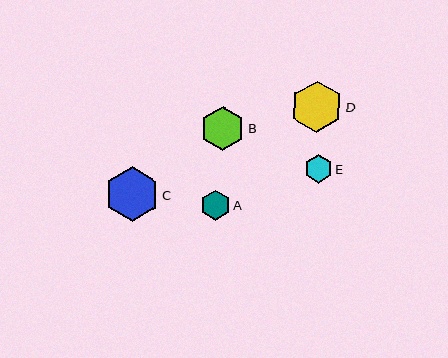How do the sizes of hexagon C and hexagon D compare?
Hexagon C and hexagon D are approximately the same size.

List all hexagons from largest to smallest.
From largest to smallest: C, D, B, A, E.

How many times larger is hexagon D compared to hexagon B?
Hexagon D is approximately 1.2 times the size of hexagon B.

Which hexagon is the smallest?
Hexagon E is the smallest with a size of approximately 28 pixels.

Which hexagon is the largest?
Hexagon C is the largest with a size of approximately 55 pixels.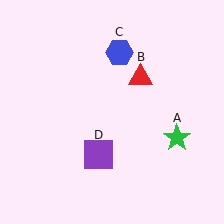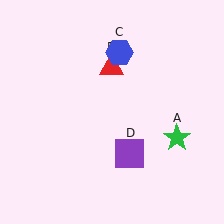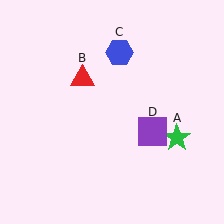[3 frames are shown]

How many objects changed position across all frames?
2 objects changed position: red triangle (object B), purple square (object D).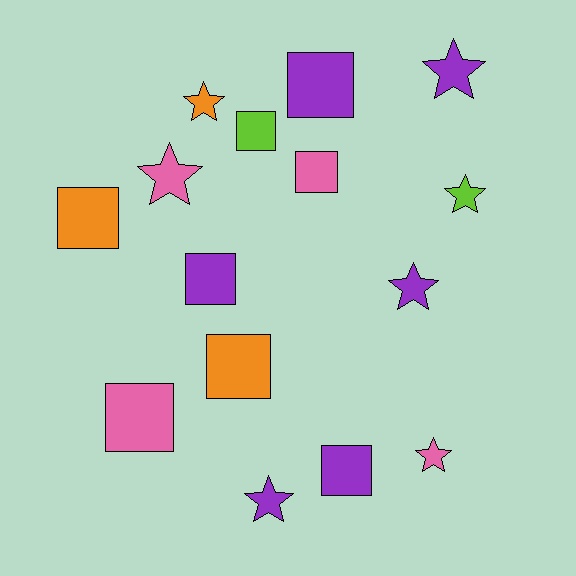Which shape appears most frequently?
Square, with 8 objects.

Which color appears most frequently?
Purple, with 6 objects.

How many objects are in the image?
There are 15 objects.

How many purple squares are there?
There are 3 purple squares.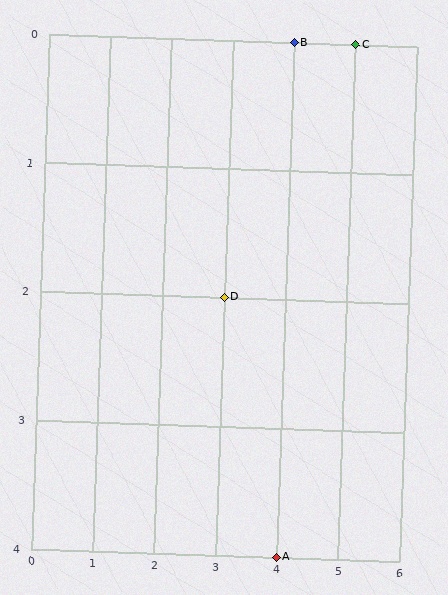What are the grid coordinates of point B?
Point B is at grid coordinates (4, 0).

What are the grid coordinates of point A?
Point A is at grid coordinates (4, 4).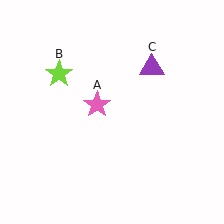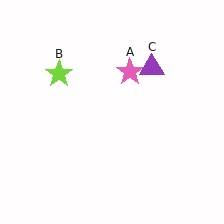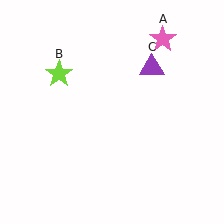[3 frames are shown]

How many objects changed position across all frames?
1 object changed position: pink star (object A).